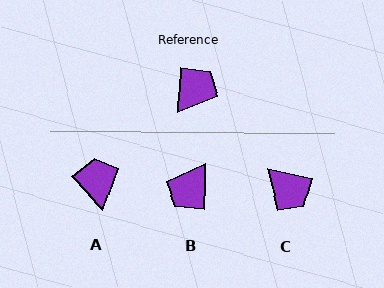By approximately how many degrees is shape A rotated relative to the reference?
Approximately 47 degrees counter-clockwise.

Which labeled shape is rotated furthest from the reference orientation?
B, about 177 degrees away.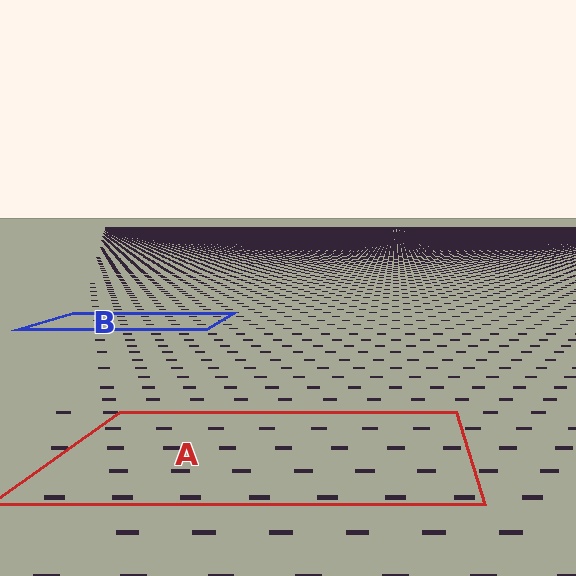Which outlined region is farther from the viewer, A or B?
Region B is farther from the viewer — the texture elements inside it appear smaller and more densely packed.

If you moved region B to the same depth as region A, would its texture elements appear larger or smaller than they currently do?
They would appear larger. At a closer depth, the same texture elements are projected at a bigger on-screen size.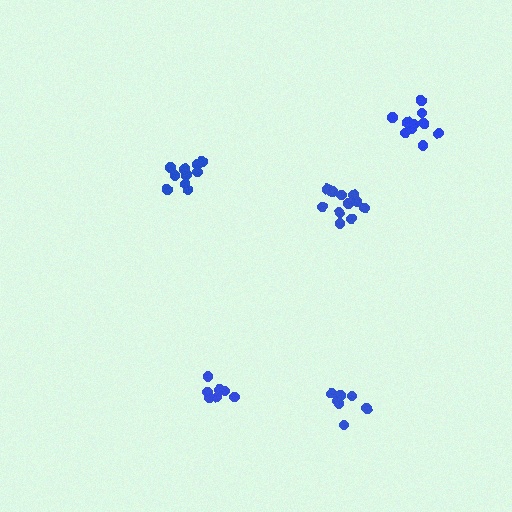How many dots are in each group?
Group 1: 7 dots, Group 2: 7 dots, Group 3: 10 dots, Group 4: 12 dots, Group 5: 11 dots (47 total).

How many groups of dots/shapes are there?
There are 5 groups.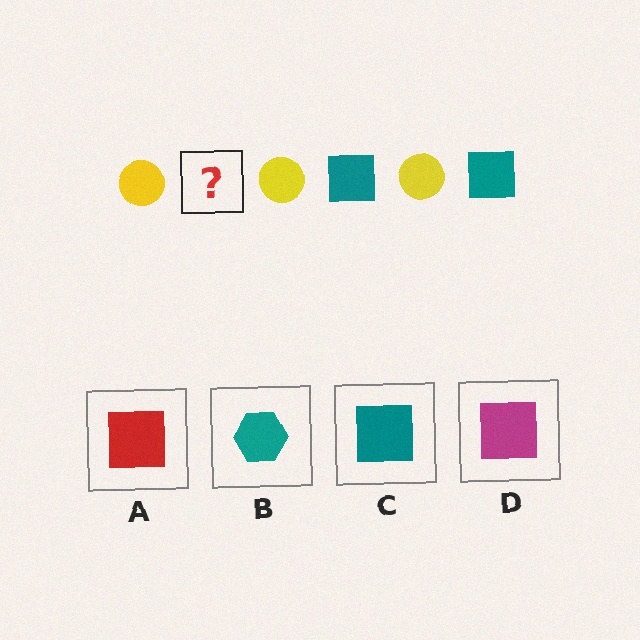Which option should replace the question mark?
Option C.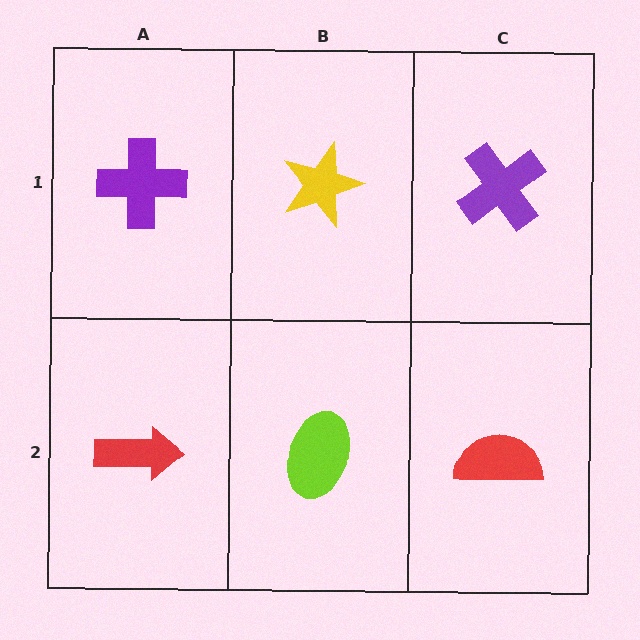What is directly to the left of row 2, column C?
A lime ellipse.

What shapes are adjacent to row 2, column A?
A purple cross (row 1, column A), a lime ellipse (row 2, column B).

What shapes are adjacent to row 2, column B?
A yellow star (row 1, column B), a red arrow (row 2, column A), a red semicircle (row 2, column C).